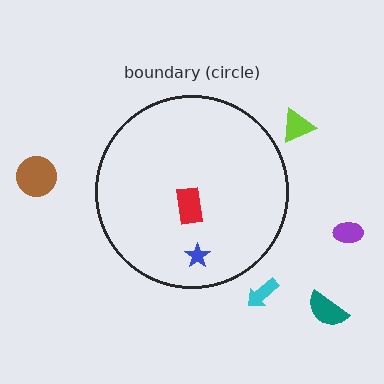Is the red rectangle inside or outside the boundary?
Inside.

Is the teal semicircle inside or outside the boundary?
Outside.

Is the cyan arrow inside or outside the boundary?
Outside.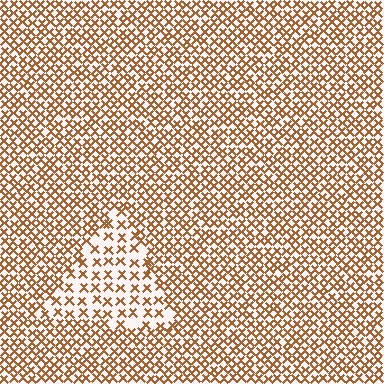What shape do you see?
I see a triangle.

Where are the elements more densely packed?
The elements are more densely packed outside the triangle boundary.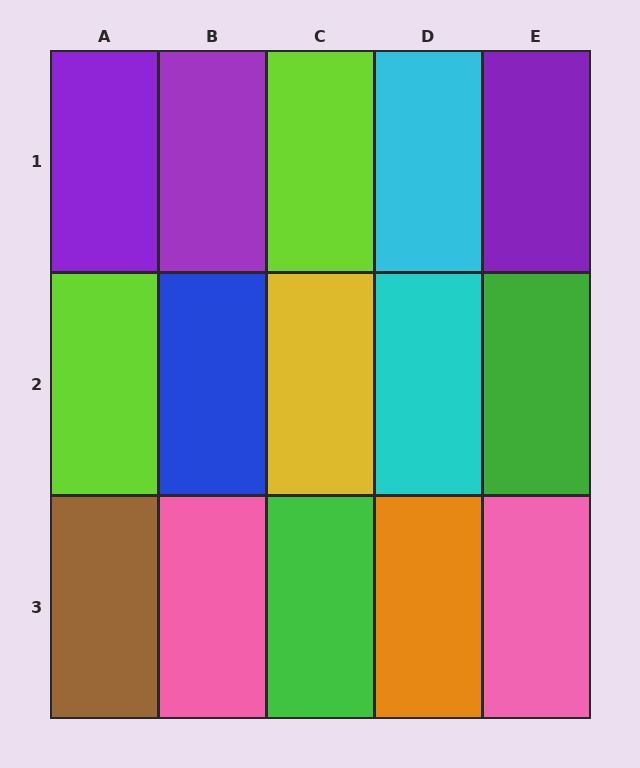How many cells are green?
2 cells are green.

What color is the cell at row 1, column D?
Cyan.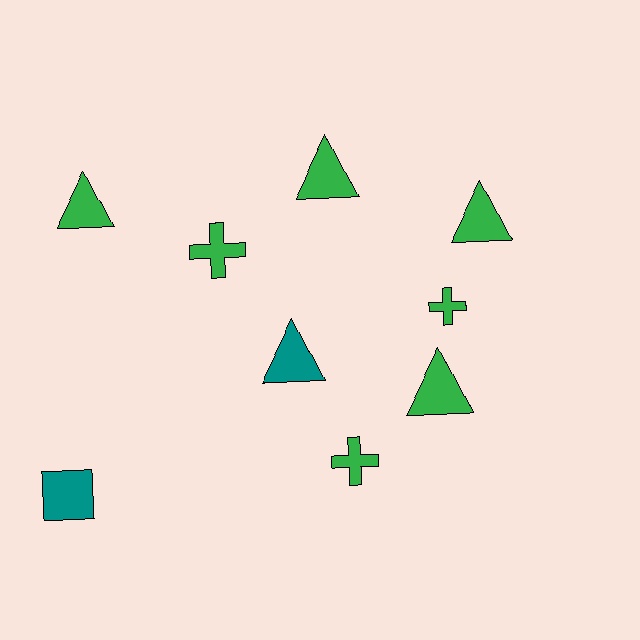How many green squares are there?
There are no green squares.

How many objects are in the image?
There are 9 objects.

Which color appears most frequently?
Green, with 7 objects.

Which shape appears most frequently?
Triangle, with 5 objects.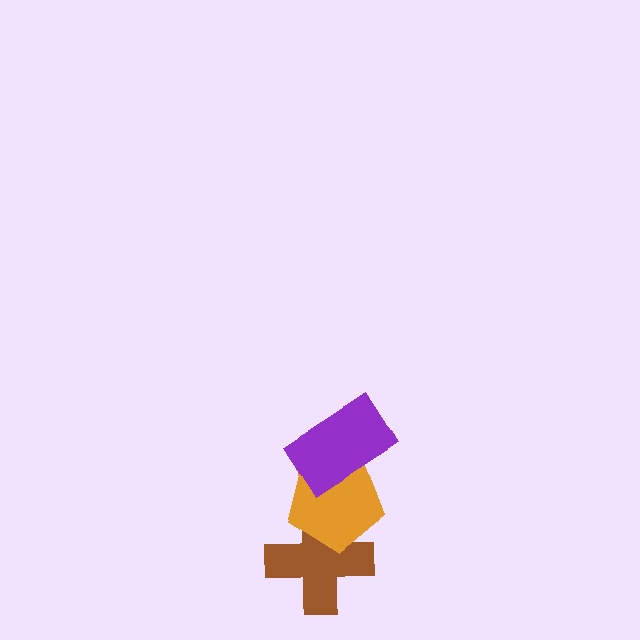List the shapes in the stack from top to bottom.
From top to bottom: the purple rectangle, the orange pentagon, the brown cross.